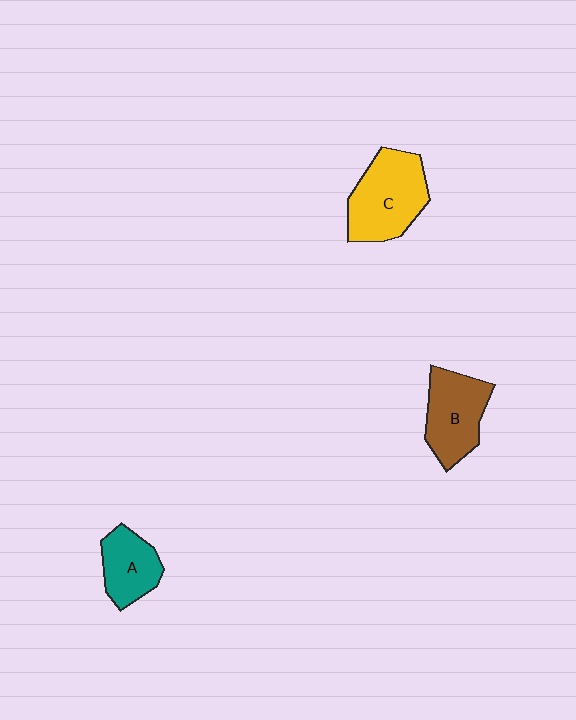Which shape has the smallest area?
Shape A (teal).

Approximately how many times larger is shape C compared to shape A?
Approximately 1.6 times.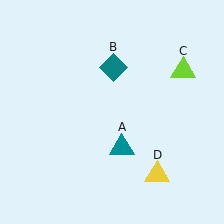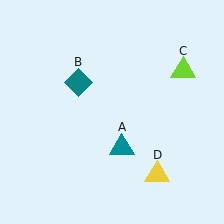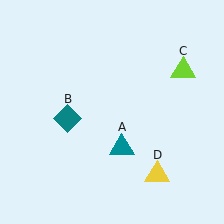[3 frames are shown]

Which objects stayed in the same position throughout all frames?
Teal triangle (object A) and lime triangle (object C) and yellow triangle (object D) remained stationary.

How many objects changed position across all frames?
1 object changed position: teal diamond (object B).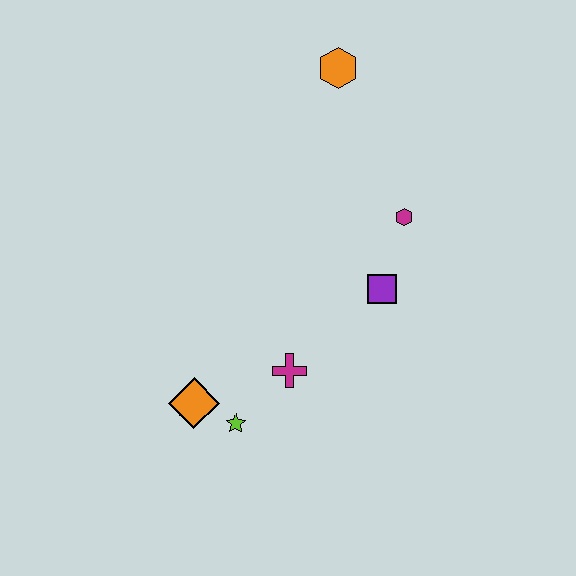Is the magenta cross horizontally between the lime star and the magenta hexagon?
Yes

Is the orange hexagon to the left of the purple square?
Yes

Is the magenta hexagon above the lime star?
Yes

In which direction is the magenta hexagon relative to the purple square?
The magenta hexagon is above the purple square.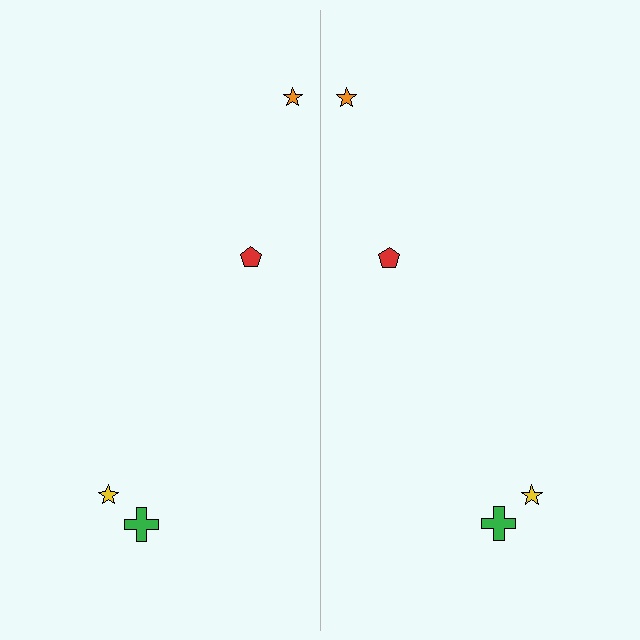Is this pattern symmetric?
Yes, this pattern has bilateral (reflection) symmetry.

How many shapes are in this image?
There are 8 shapes in this image.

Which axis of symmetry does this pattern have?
The pattern has a vertical axis of symmetry running through the center of the image.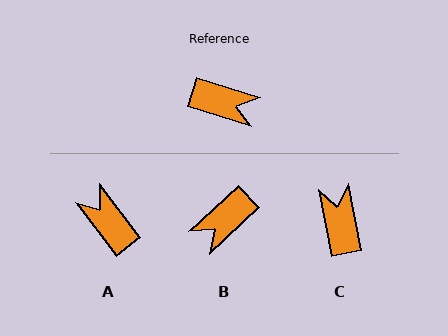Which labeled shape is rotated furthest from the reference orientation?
A, about 145 degrees away.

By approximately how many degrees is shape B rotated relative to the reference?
Approximately 119 degrees clockwise.